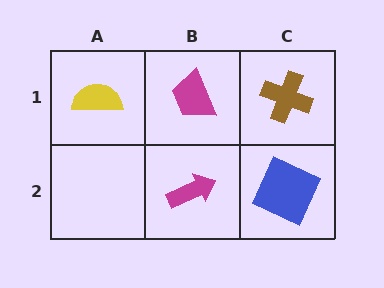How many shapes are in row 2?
2 shapes.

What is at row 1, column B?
A magenta trapezoid.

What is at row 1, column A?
A yellow semicircle.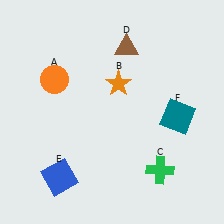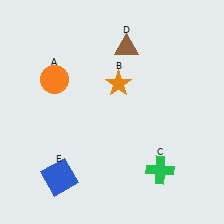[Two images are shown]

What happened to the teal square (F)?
The teal square (F) was removed in Image 2. It was in the bottom-right area of Image 1.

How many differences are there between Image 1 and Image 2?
There is 1 difference between the two images.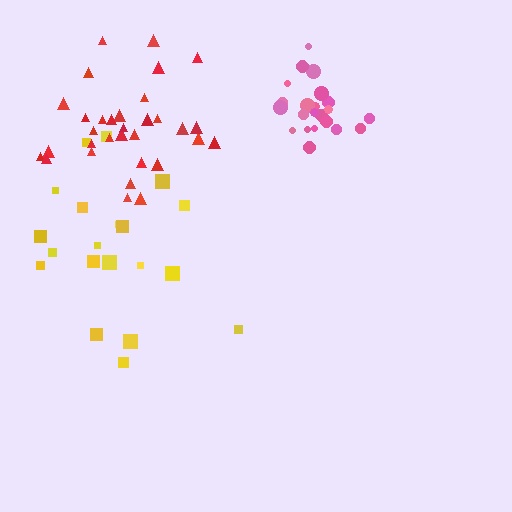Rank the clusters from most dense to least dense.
pink, red, yellow.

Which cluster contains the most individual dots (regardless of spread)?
Red (32).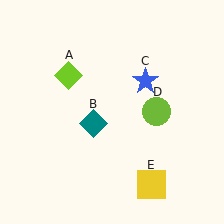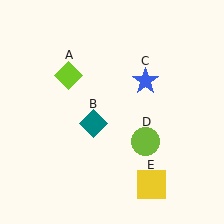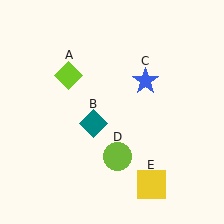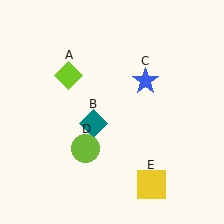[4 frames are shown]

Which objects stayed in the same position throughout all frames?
Lime diamond (object A) and teal diamond (object B) and blue star (object C) and yellow square (object E) remained stationary.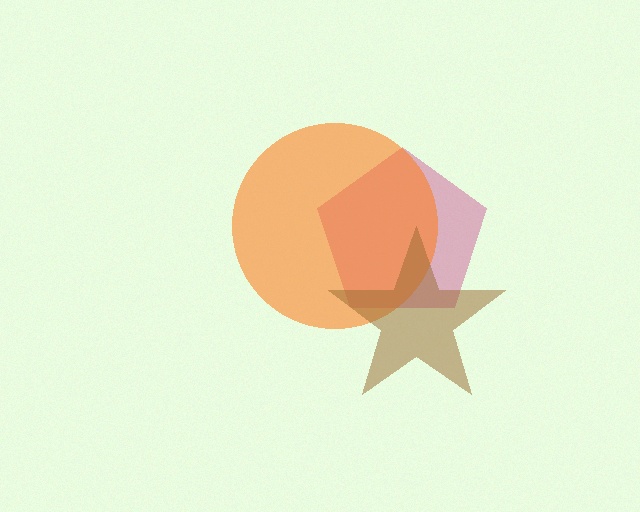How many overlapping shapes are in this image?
There are 3 overlapping shapes in the image.